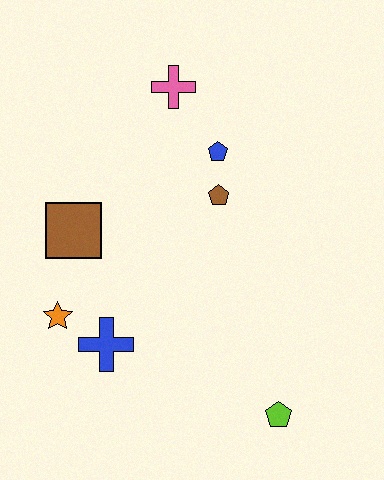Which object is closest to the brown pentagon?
The blue pentagon is closest to the brown pentagon.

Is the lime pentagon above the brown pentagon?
No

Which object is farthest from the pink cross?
The lime pentagon is farthest from the pink cross.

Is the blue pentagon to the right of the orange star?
Yes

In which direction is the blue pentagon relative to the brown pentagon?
The blue pentagon is above the brown pentagon.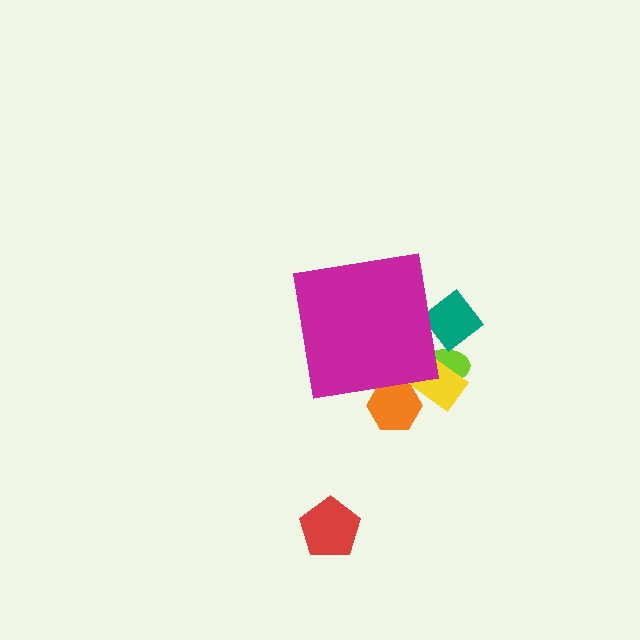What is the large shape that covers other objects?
A magenta square.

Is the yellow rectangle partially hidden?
Yes, the yellow rectangle is partially hidden behind the magenta square.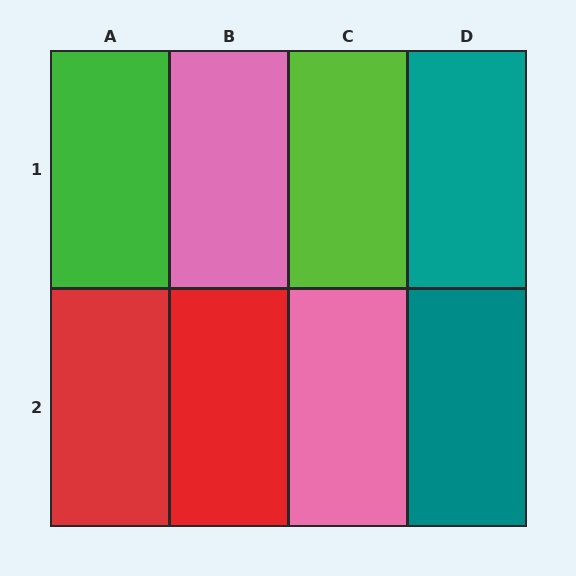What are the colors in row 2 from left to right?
Red, red, pink, teal.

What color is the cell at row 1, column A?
Green.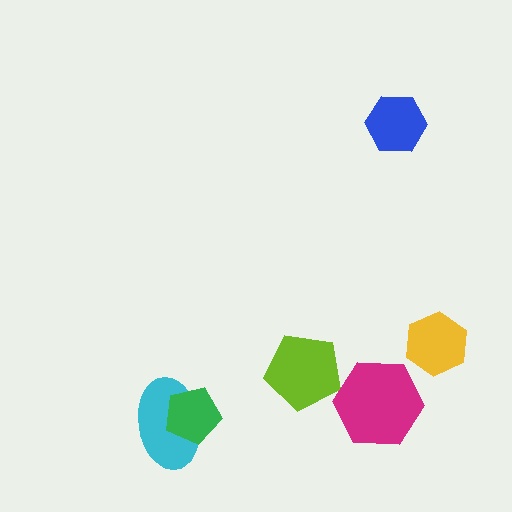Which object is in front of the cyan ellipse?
The green pentagon is in front of the cyan ellipse.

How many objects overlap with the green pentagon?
1 object overlaps with the green pentagon.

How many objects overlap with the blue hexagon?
0 objects overlap with the blue hexagon.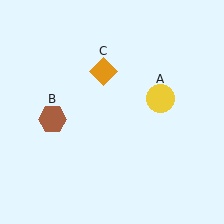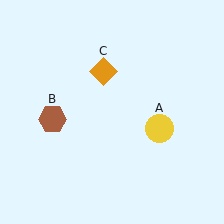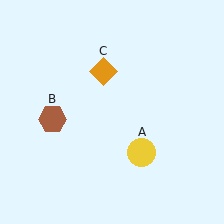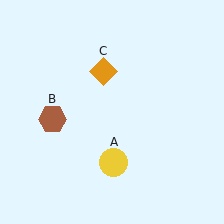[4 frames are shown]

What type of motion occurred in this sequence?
The yellow circle (object A) rotated clockwise around the center of the scene.